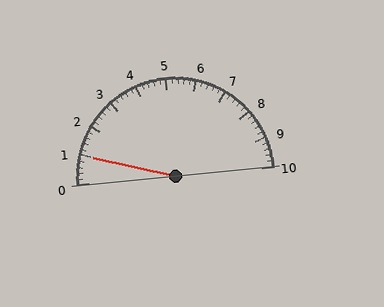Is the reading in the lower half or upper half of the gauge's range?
The reading is in the lower half of the range (0 to 10).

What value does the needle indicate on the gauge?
The needle indicates approximately 1.0.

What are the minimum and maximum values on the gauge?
The gauge ranges from 0 to 10.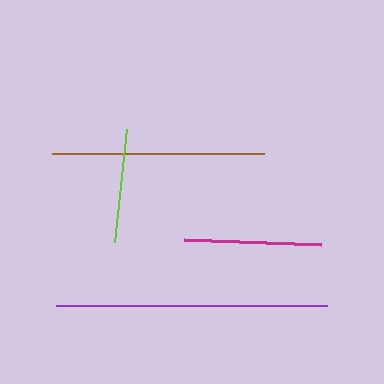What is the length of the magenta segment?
The magenta segment is approximately 137 pixels long.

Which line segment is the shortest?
The lime line is the shortest at approximately 113 pixels.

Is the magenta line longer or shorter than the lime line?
The magenta line is longer than the lime line.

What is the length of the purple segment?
The purple segment is approximately 271 pixels long.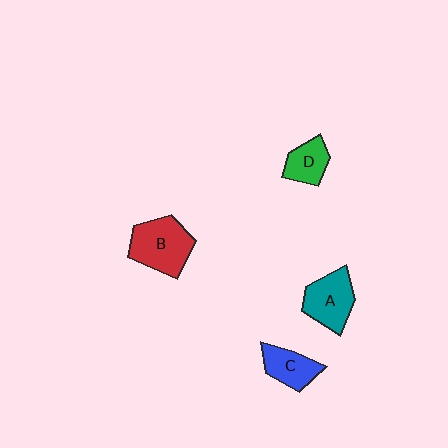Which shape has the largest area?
Shape B (red).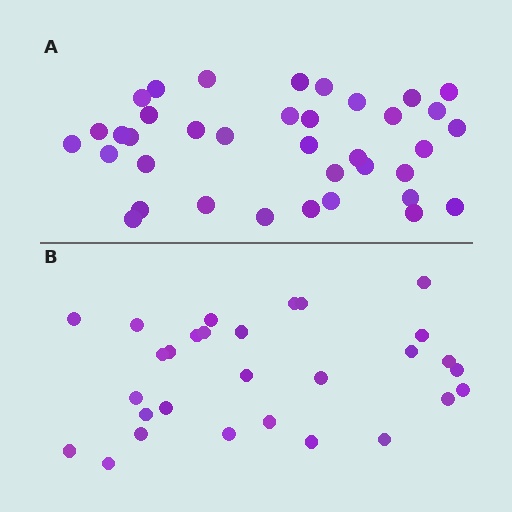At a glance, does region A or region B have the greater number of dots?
Region A (the top region) has more dots.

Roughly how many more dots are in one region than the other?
Region A has roughly 8 or so more dots than region B.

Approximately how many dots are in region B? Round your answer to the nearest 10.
About 30 dots. (The exact count is 29, which rounds to 30.)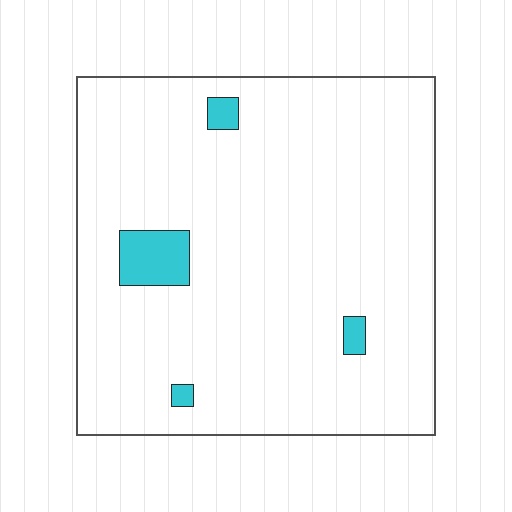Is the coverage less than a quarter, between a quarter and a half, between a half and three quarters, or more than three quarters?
Less than a quarter.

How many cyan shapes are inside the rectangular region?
4.